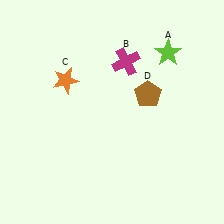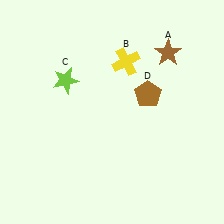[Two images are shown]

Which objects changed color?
A changed from lime to brown. B changed from magenta to yellow. C changed from orange to lime.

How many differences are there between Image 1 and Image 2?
There are 3 differences between the two images.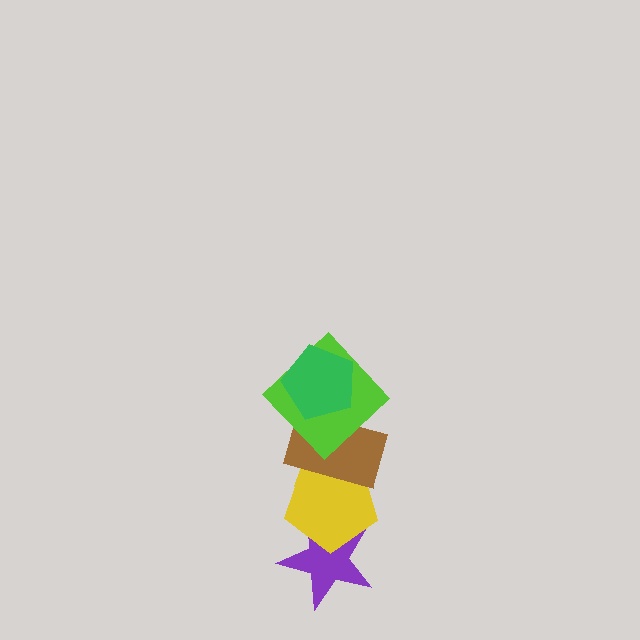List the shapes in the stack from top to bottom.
From top to bottom: the green pentagon, the lime diamond, the brown rectangle, the yellow pentagon, the purple star.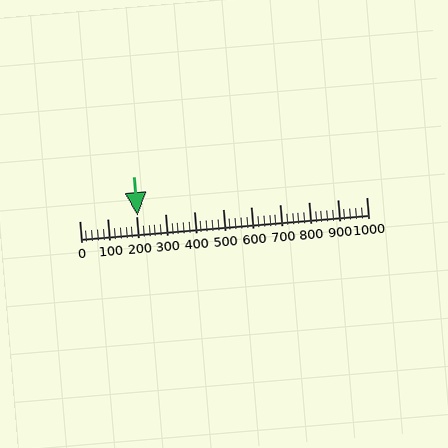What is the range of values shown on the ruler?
The ruler shows values from 0 to 1000.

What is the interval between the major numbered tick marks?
The major tick marks are spaced 100 units apart.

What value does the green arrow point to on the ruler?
The green arrow points to approximately 203.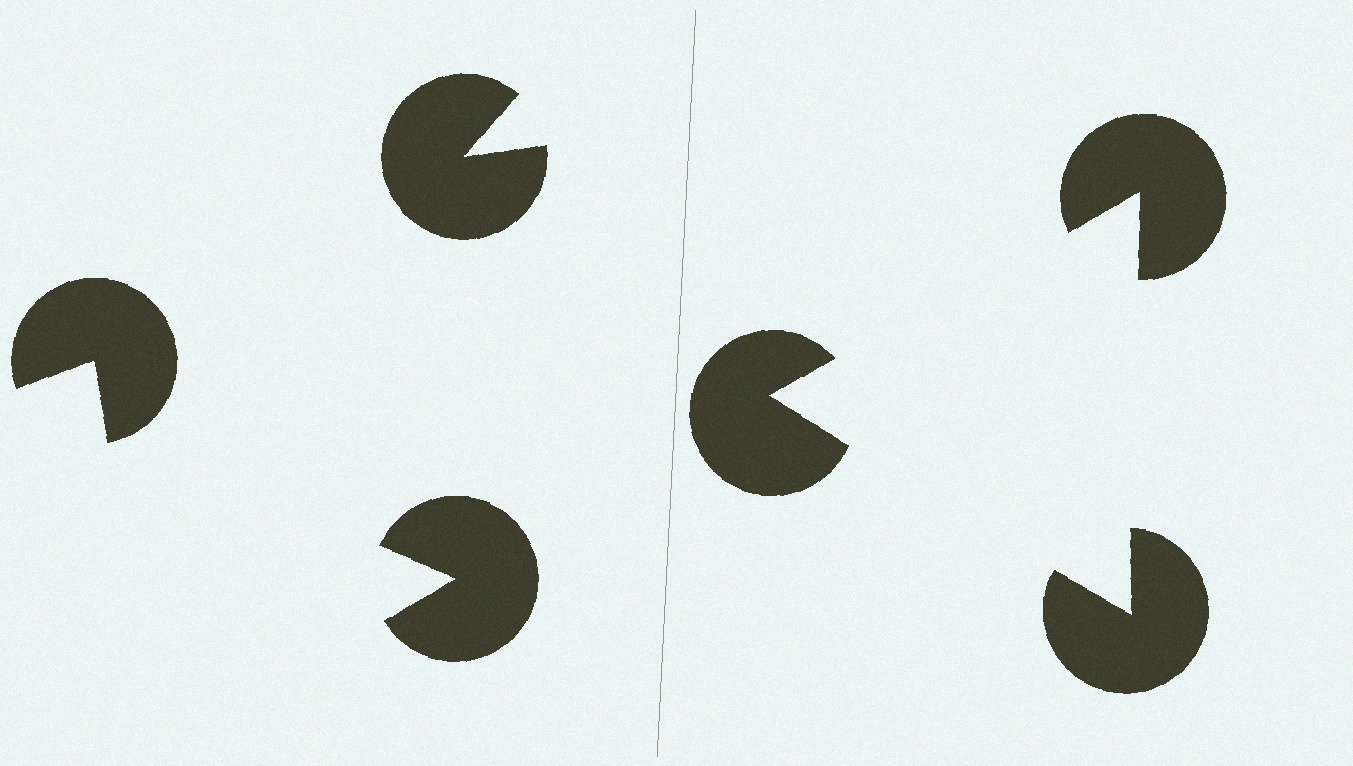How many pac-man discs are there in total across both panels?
6 — 3 on each side.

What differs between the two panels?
The pac-man discs are positioned identically on both sides; only the wedge orientations differ. On the right they align to a triangle; on the left they are misaligned.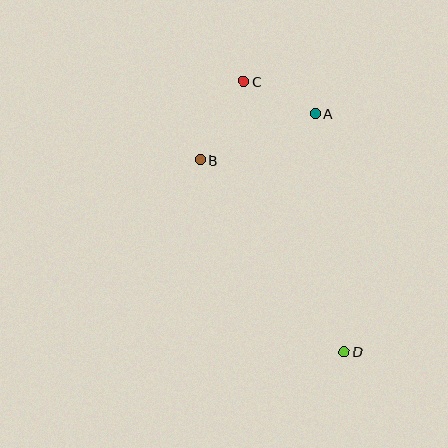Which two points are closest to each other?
Points A and C are closest to each other.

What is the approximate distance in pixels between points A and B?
The distance between A and B is approximately 124 pixels.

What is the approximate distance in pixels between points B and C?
The distance between B and C is approximately 90 pixels.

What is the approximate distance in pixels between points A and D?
The distance between A and D is approximately 240 pixels.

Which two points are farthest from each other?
Points C and D are farthest from each other.